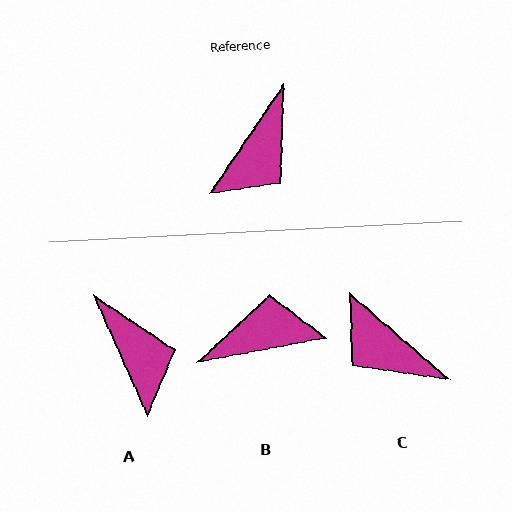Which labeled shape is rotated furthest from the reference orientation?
B, about 134 degrees away.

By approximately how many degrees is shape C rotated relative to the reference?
Approximately 97 degrees clockwise.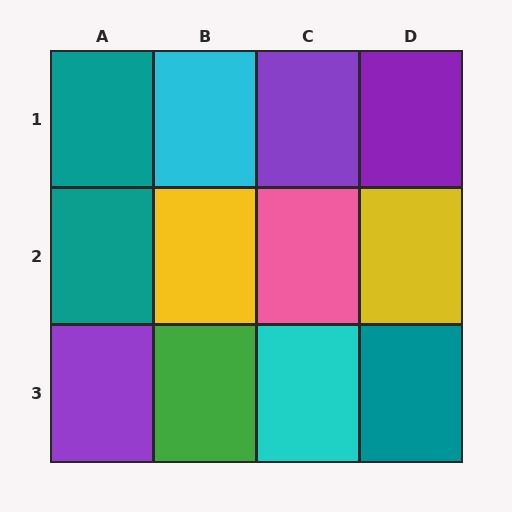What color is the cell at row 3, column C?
Cyan.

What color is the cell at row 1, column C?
Purple.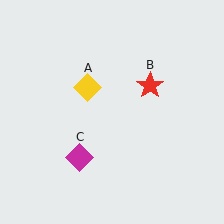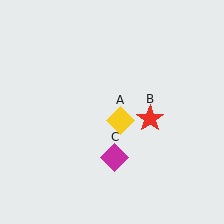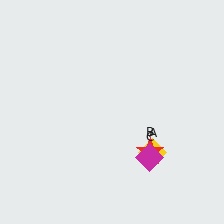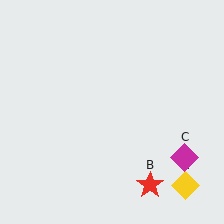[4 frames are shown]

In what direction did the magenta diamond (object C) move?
The magenta diamond (object C) moved right.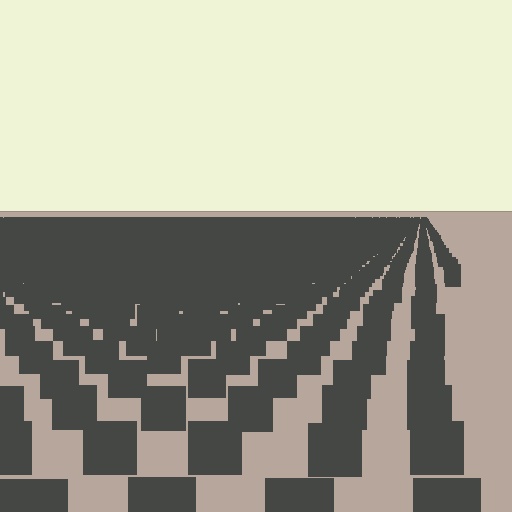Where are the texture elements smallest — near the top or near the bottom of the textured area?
Near the top.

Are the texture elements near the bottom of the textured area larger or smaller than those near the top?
Larger. Near the bottom, elements are closer to the viewer and appear at a bigger on-screen size.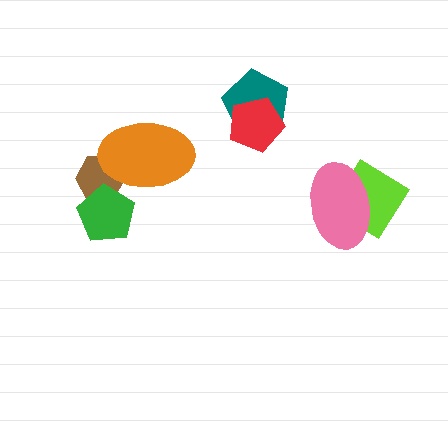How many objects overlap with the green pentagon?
2 objects overlap with the green pentagon.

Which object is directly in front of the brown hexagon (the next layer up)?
The green pentagon is directly in front of the brown hexagon.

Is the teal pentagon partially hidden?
Yes, it is partially covered by another shape.